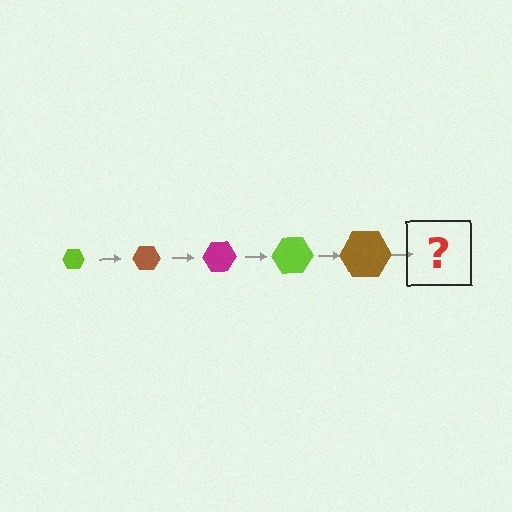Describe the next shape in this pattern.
It should be a magenta hexagon, larger than the previous one.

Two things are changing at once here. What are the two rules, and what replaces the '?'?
The two rules are that the hexagon grows larger each step and the color cycles through lime, brown, and magenta. The '?' should be a magenta hexagon, larger than the previous one.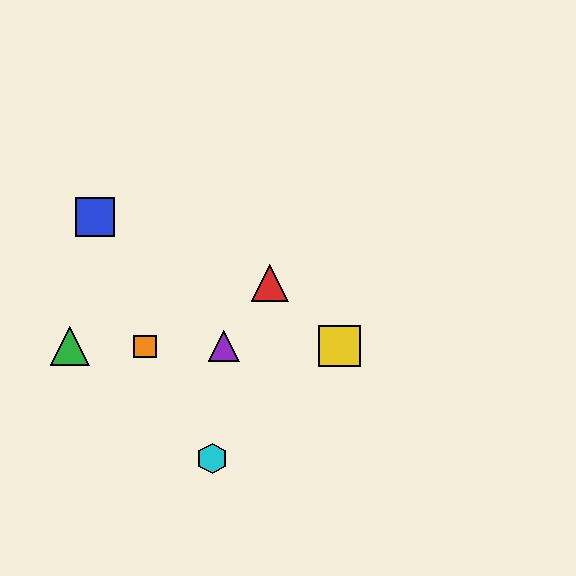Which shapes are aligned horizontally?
The green triangle, the yellow square, the purple triangle, the orange square are aligned horizontally.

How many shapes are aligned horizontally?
4 shapes (the green triangle, the yellow square, the purple triangle, the orange square) are aligned horizontally.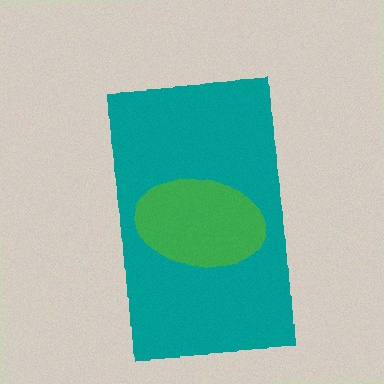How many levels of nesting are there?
2.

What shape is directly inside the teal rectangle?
The green ellipse.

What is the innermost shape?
The green ellipse.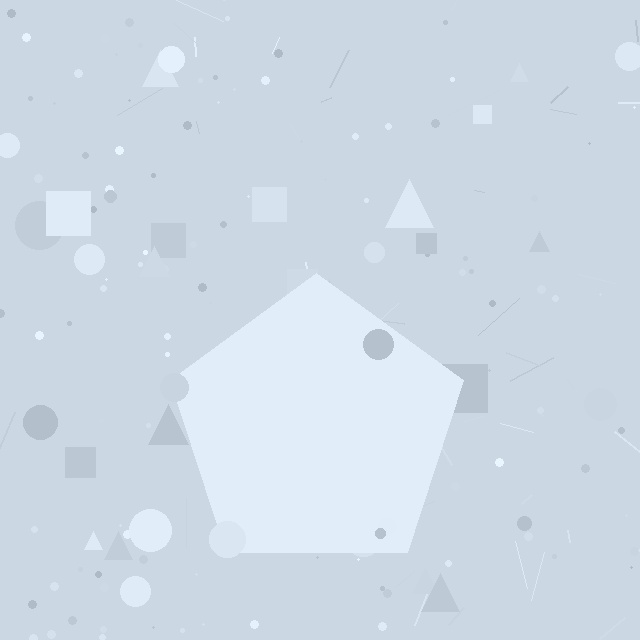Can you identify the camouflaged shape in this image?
The camouflaged shape is a pentagon.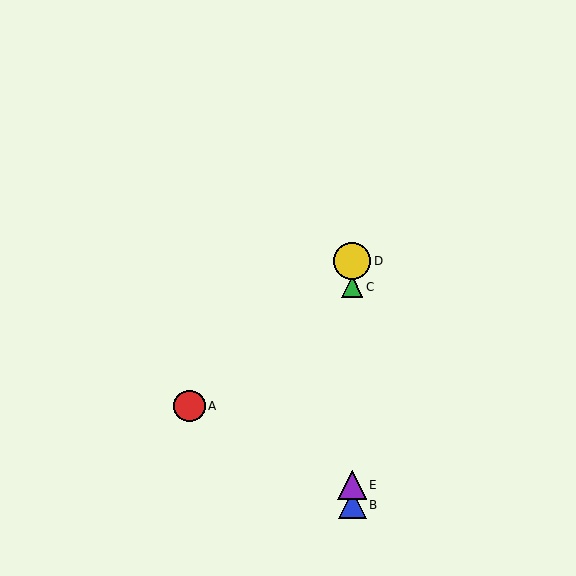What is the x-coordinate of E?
Object E is at x≈352.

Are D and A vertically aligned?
No, D is at x≈352 and A is at x≈190.